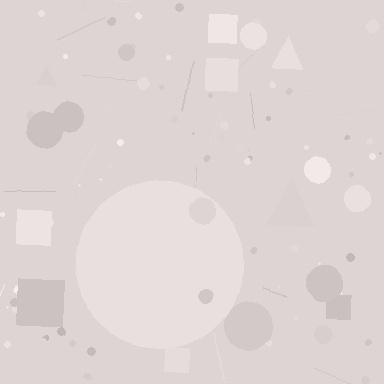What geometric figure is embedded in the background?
A circle is embedded in the background.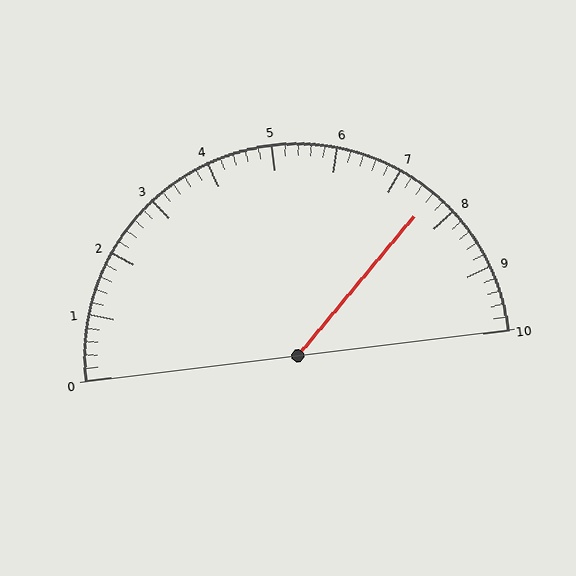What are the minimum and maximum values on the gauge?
The gauge ranges from 0 to 10.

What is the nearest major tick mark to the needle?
The nearest major tick mark is 8.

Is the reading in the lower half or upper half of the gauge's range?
The reading is in the upper half of the range (0 to 10).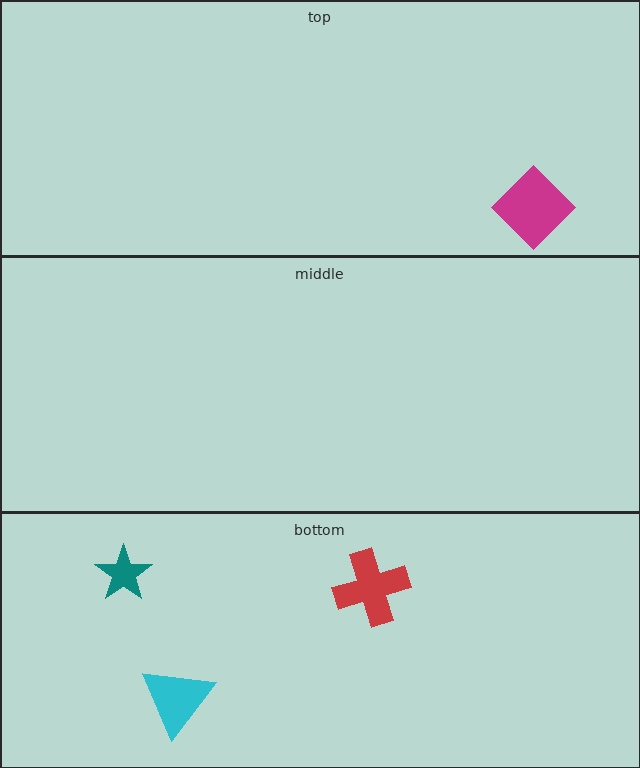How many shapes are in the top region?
1.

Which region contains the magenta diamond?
The top region.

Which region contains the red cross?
The bottom region.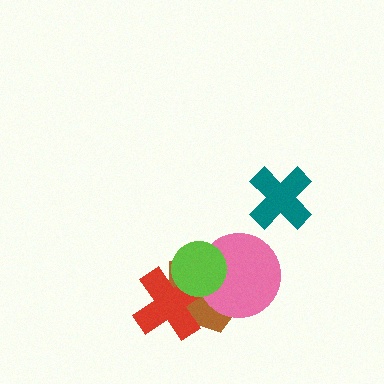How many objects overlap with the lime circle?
3 objects overlap with the lime circle.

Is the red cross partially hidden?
Yes, it is partially covered by another shape.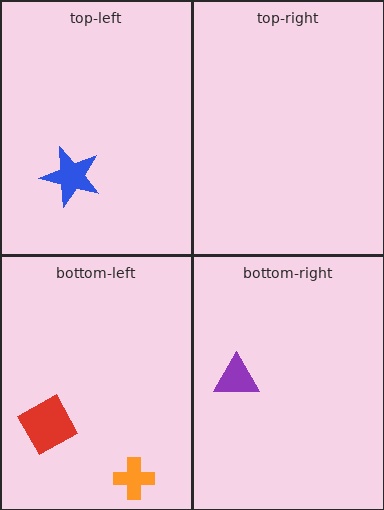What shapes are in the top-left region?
The blue star.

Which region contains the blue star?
The top-left region.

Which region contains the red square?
The bottom-left region.